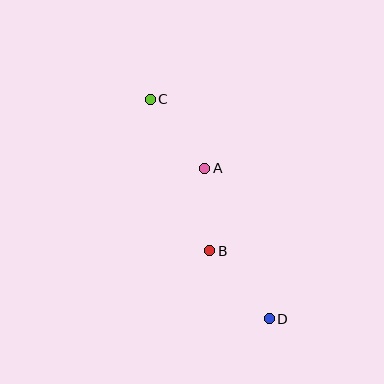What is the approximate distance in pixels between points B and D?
The distance between B and D is approximately 90 pixels.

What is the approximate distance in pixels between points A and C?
The distance between A and C is approximately 88 pixels.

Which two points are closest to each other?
Points A and B are closest to each other.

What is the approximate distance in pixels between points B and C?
The distance between B and C is approximately 163 pixels.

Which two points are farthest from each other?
Points C and D are farthest from each other.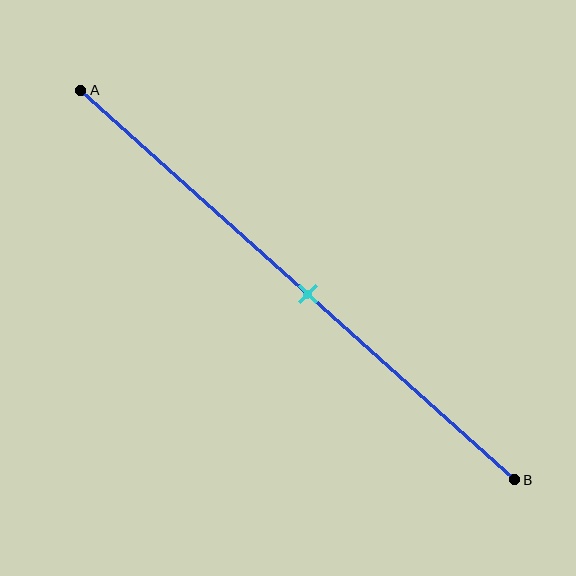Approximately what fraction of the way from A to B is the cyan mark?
The cyan mark is approximately 50% of the way from A to B.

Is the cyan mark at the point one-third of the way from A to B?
No, the mark is at about 50% from A, not at the 33% one-third point.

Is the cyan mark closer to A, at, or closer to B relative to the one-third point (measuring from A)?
The cyan mark is closer to point B than the one-third point of segment AB.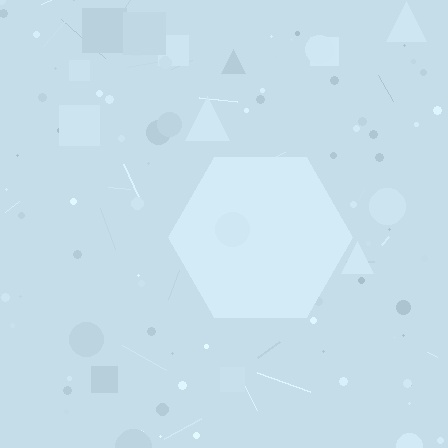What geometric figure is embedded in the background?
A hexagon is embedded in the background.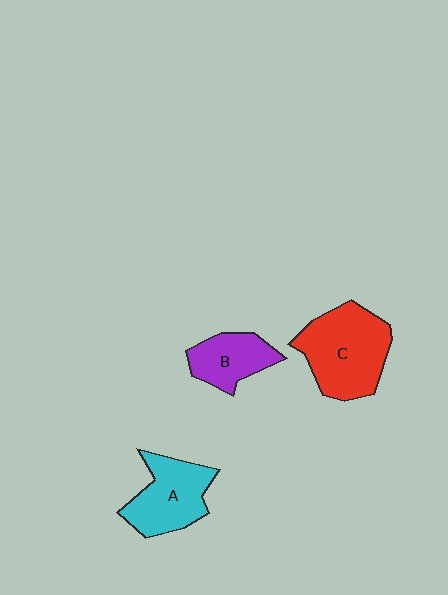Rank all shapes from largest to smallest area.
From largest to smallest: C (red), A (cyan), B (purple).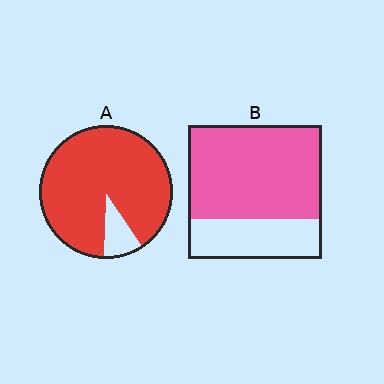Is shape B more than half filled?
Yes.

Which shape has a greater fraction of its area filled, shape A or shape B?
Shape A.